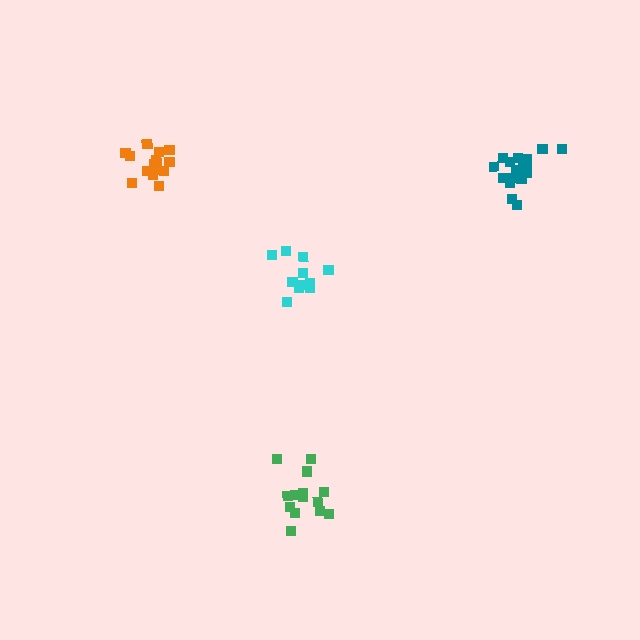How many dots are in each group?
Group 1: 18 dots, Group 2: 15 dots, Group 3: 12 dots, Group 4: 14 dots (59 total).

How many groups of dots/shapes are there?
There are 4 groups.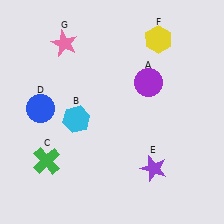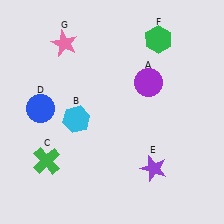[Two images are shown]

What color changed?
The hexagon (F) changed from yellow in Image 1 to green in Image 2.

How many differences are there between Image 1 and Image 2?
There is 1 difference between the two images.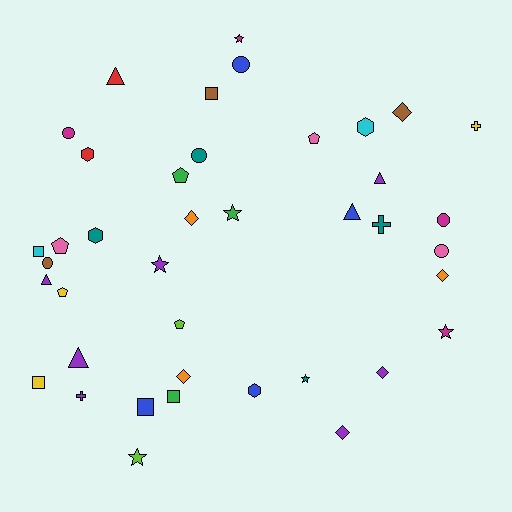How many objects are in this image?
There are 40 objects.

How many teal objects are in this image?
There are 4 teal objects.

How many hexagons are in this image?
There are 4 hexagons.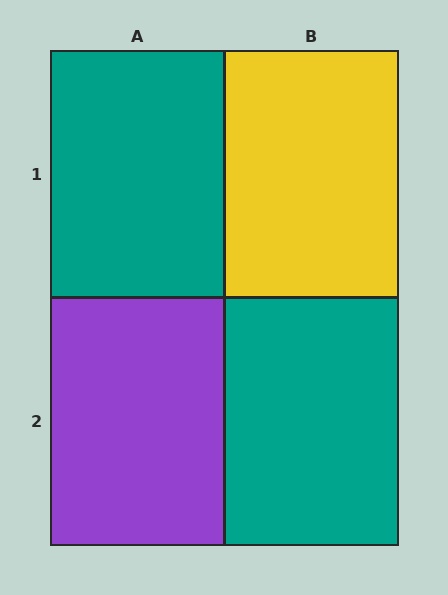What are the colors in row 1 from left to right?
Teal, yellow.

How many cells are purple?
1 cell is purple.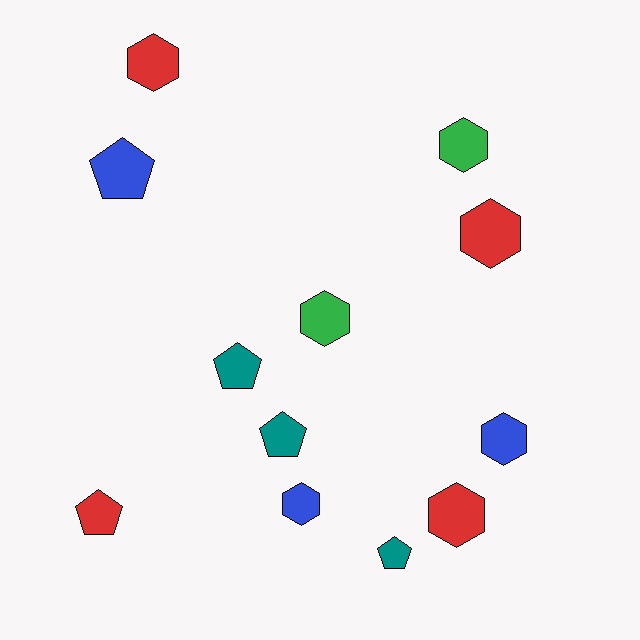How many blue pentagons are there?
There is 1 blue pentagon.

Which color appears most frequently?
Red, with 4 objects.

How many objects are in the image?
There are 12 objects.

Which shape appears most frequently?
Hexagon, with 7 objects.